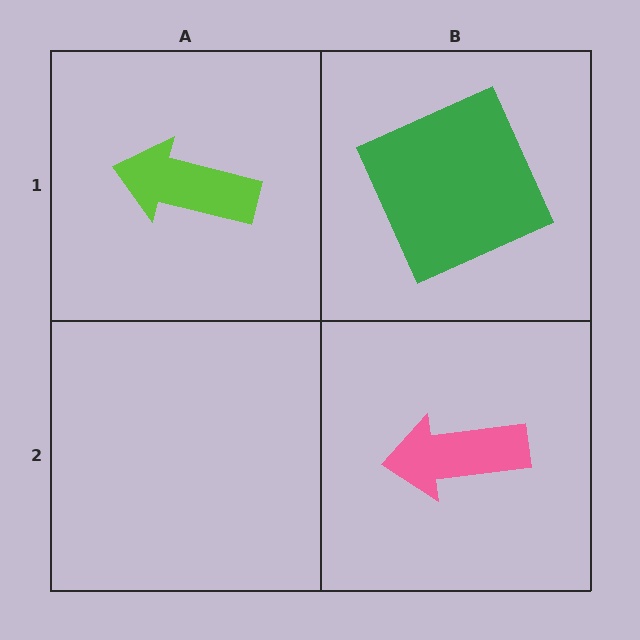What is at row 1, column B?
A green square.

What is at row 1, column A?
A lime arrow.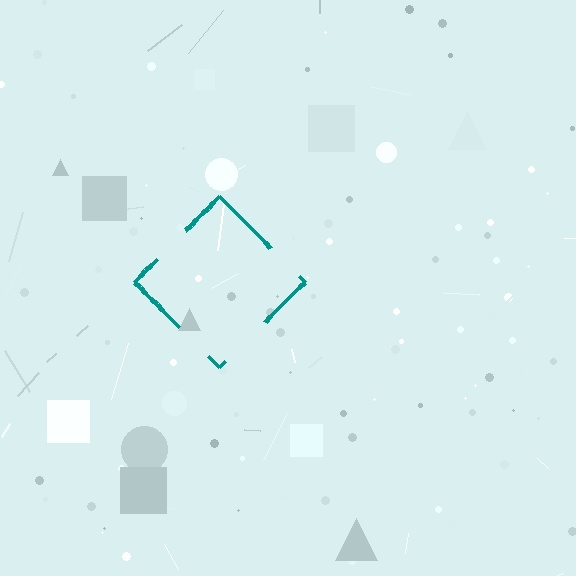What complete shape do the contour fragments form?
The contour fragments form a diamond.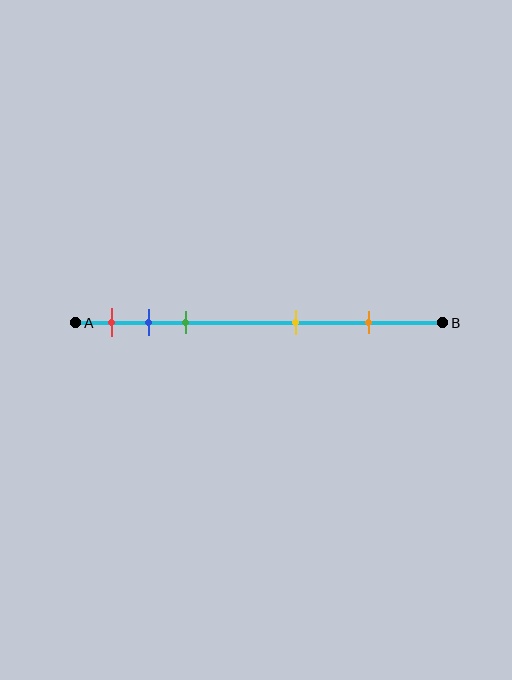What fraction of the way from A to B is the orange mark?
The orange mark is approximately 80% (0.8) of the way from A to B.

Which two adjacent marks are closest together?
The blue and green marks are the closest adjacent pair.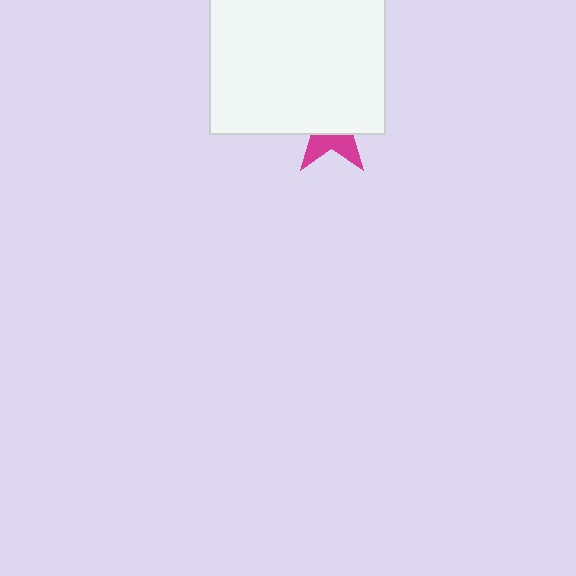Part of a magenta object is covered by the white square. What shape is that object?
It is a star.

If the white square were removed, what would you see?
You would see the complete magenta star.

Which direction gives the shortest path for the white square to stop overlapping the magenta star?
Moving up gives the shortest separation.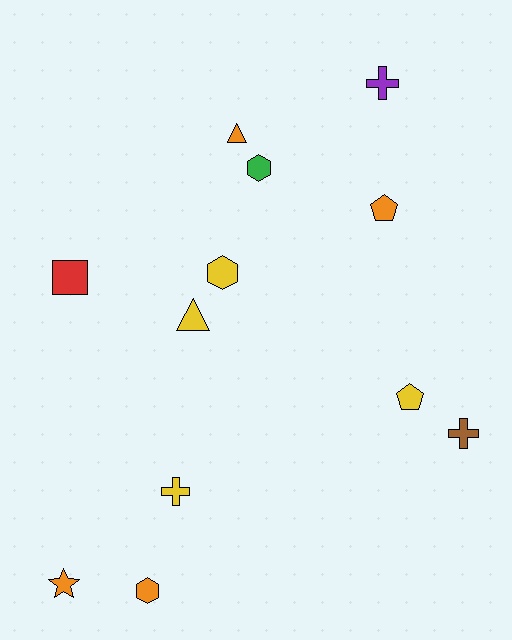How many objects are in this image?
There are 12 objects.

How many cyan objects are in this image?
There are no cyan objects.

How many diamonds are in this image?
There are no diamonds.